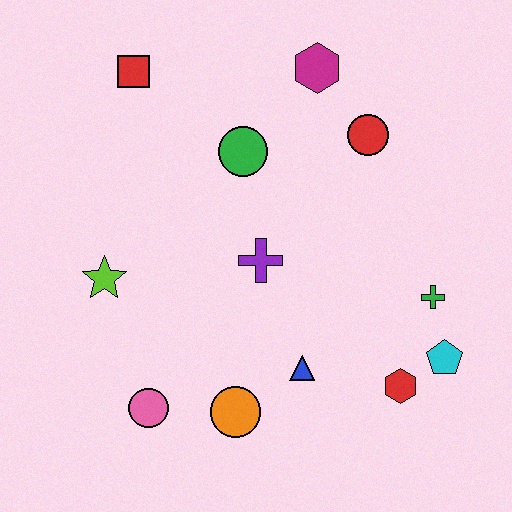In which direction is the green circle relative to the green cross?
The green circle is to the left of the green cross.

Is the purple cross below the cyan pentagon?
No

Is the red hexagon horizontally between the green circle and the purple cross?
No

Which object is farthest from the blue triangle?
The red square is farthest from the blue triangle.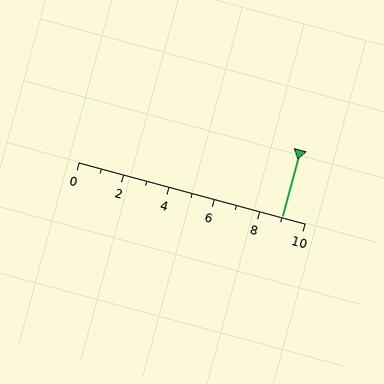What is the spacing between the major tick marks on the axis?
The major ticks are spaced 2 apart.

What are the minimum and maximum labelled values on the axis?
The axis runs from 0 to 10.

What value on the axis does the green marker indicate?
The marker indicates approximately 9.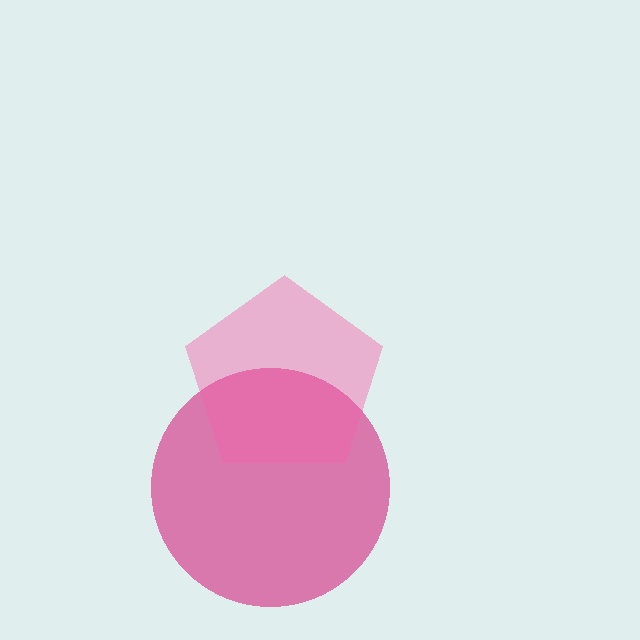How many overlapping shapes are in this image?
There are 2 overlapping shapes in the image.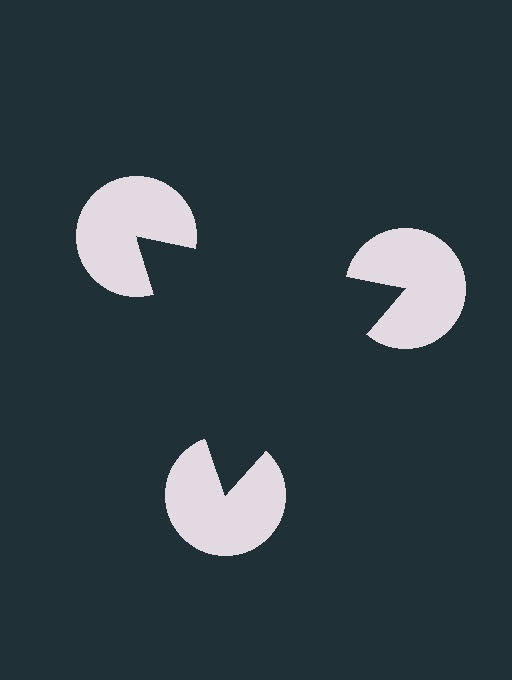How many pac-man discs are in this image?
There are 3 — one at each vertex of the illusory triangle.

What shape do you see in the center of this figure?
An illusory triangle — its edges are inferred from the aligned wedge cuts in the pac-man discs, not physically drawn.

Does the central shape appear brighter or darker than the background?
It typically appears slightly darker than the background, even though no actual brightness change is drawn.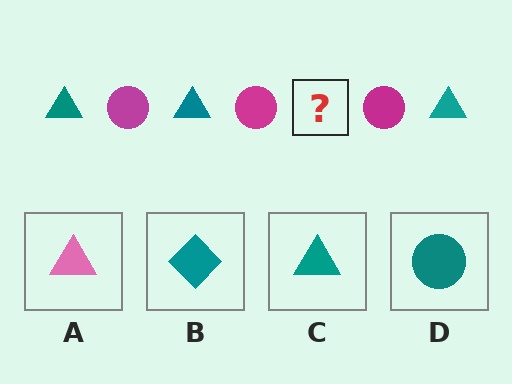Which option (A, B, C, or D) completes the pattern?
C.